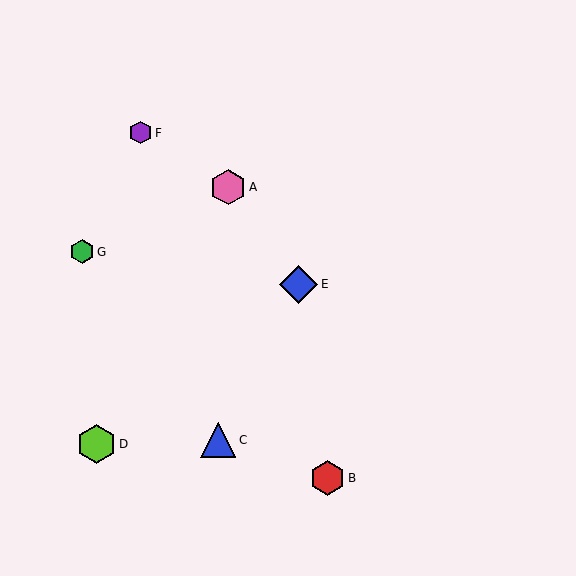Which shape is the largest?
The lime hexagon (labeled D) is the largest.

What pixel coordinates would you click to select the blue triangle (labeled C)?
Click at (218, 440) to select the blue triangle C.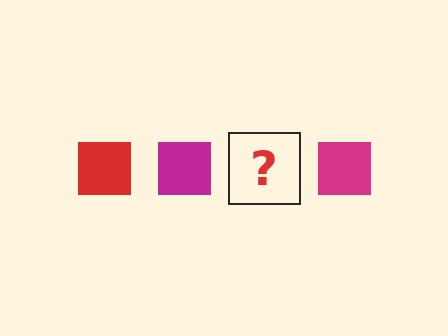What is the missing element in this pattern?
The missing element is a red square.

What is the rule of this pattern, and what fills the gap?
The rule is that the pattern cycles through red, magenta squares. The gap should be filled with a red square.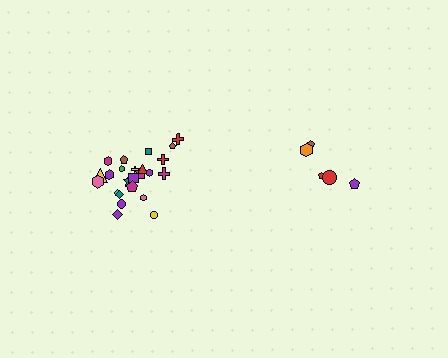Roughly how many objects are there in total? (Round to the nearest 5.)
Roughly 30 objects in total.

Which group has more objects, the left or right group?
The left group.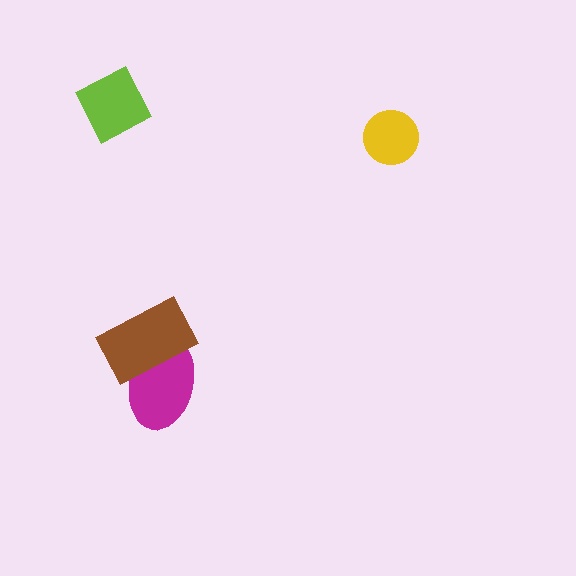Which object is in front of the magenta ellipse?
The brown rectangle is in front of the magenta ellipse.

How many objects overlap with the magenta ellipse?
1 object overlaps with the magenta ellipse.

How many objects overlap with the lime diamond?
0 objects overlap with the lime diamond.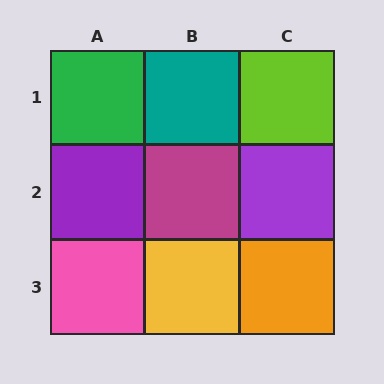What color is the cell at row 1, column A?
Green.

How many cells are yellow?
1 cell is yellow.